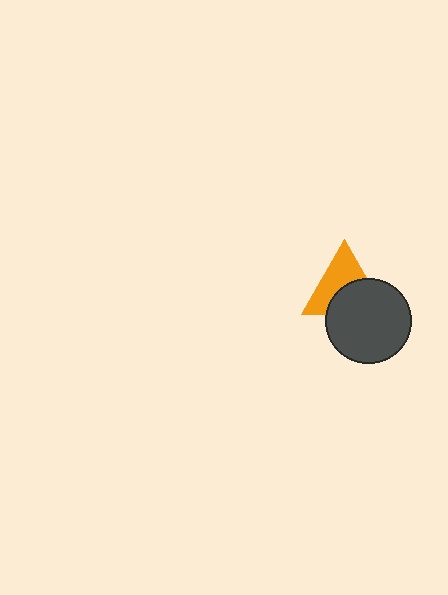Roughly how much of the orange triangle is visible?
About half of it is visible (roughly 53%).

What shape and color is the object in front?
The object in front is a dark gray circle.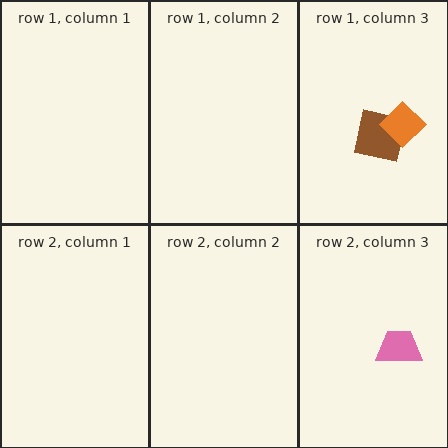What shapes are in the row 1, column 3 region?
The brown square, the orange diamond.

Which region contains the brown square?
The row 1, column 3 region.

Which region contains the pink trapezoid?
The row 2, column 3 region.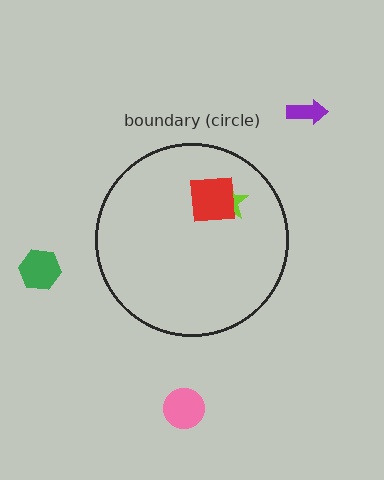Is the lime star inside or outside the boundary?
Inside.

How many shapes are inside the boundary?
2 inside, 3 outside.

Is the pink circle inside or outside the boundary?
Outside.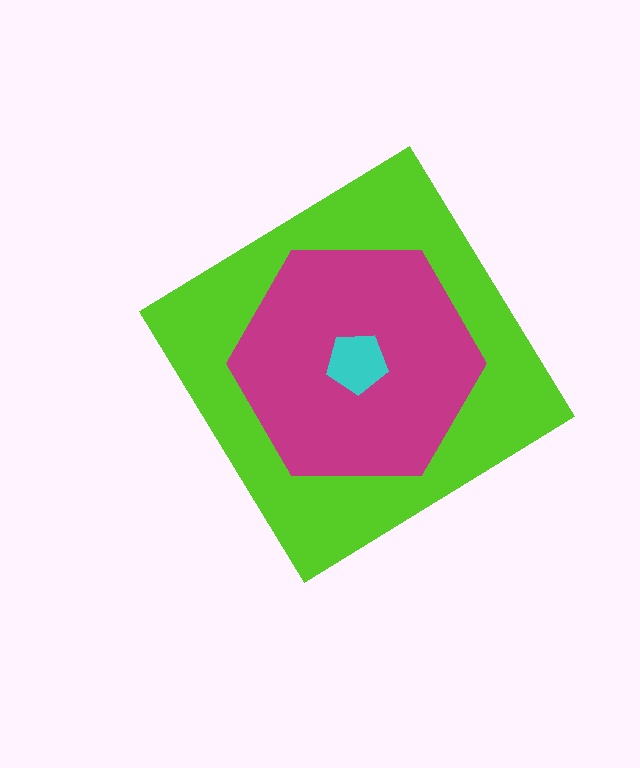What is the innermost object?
The cyan pentagon.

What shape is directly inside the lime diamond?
The magenta hexagon.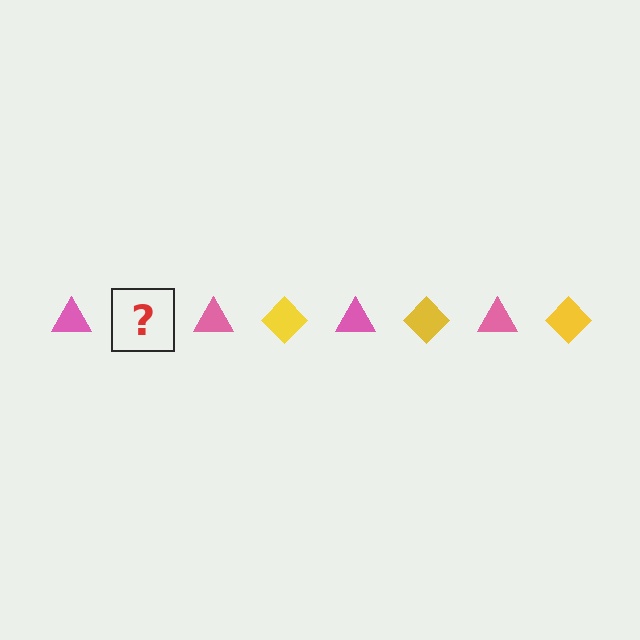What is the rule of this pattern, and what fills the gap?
The rule is that the pattern alternates between pink triangle and yellow diamond. The gap should be filled with a yellow diamond.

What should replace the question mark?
The question mark should be replaced with a yellow diamond.